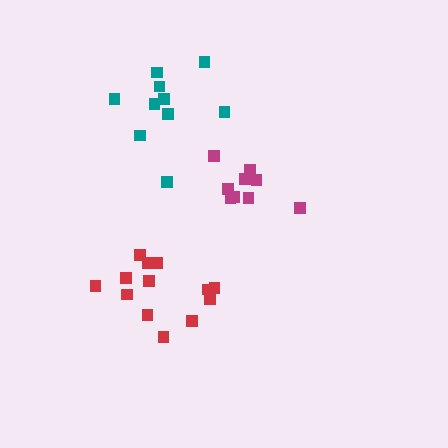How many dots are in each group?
Group 1: 13 dots, Group 2: 10 dots, Group 3: 10 dots (33 total).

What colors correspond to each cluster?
The clusters are colored: red, teal, magenta.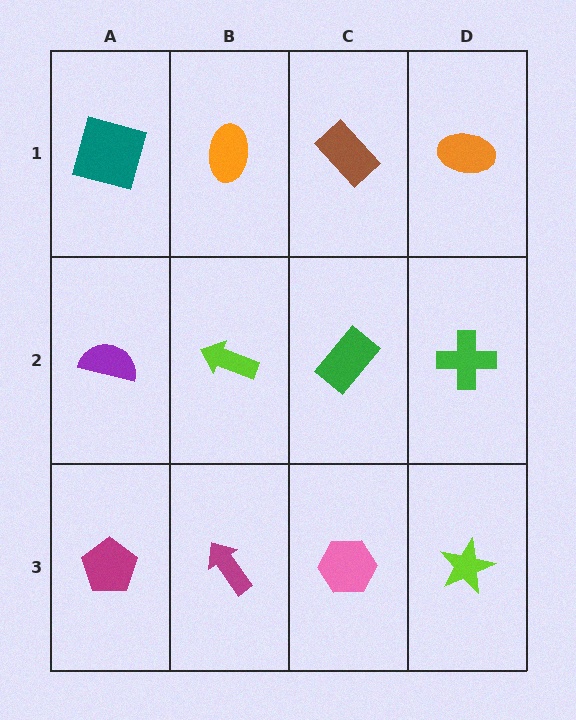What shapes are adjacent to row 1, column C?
A green rectangle (row 2, column C), an orange ellipse (row 1, column B), an orange ellipse (row 1, column D).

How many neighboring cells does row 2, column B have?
4.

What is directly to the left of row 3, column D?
A pink hexagon.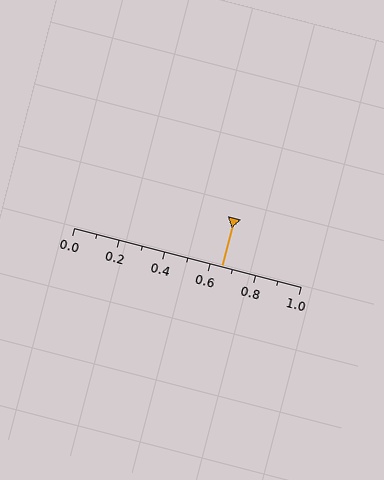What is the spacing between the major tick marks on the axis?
The major ticks are spaced 0.2 apart.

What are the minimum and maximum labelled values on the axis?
The axis runs from 0.0 to 1.0.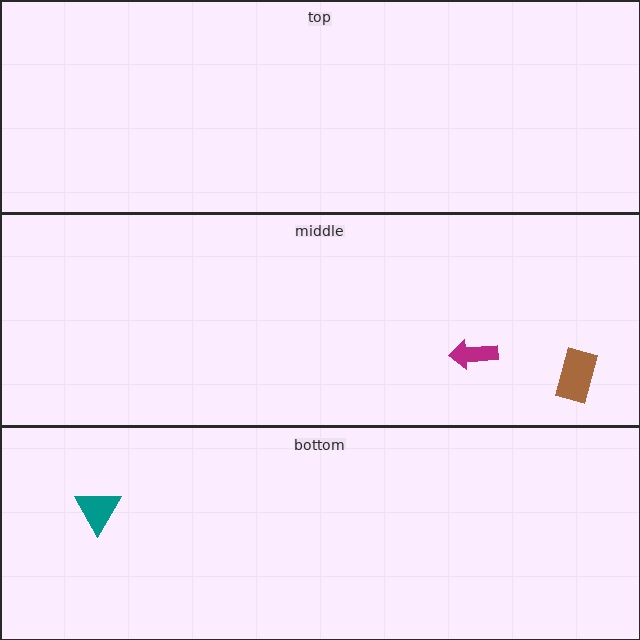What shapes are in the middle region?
The magenta arrow, the brown rectangle.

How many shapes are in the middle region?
2.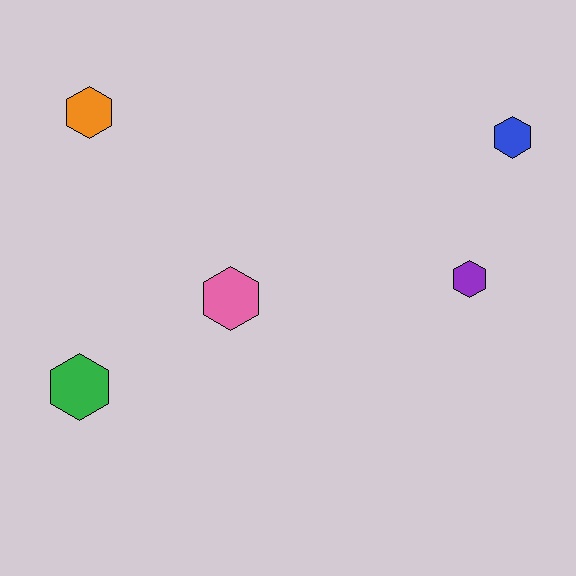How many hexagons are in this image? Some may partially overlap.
There are 5 hexagons.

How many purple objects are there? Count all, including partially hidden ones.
There is 1 purple object.